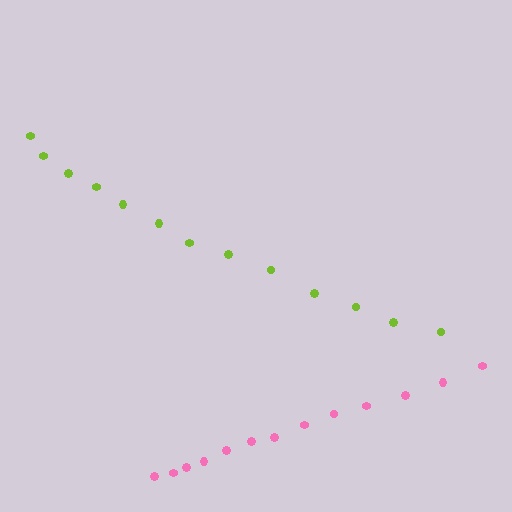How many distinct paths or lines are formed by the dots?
There are 2 distinct paths.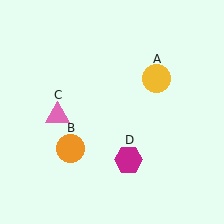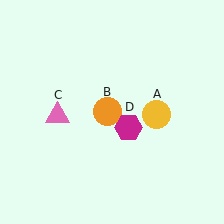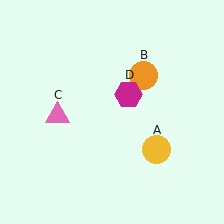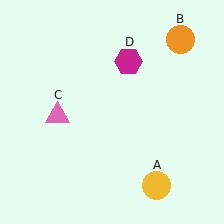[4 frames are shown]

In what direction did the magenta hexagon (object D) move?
The magenta hexagon (object D) moved up.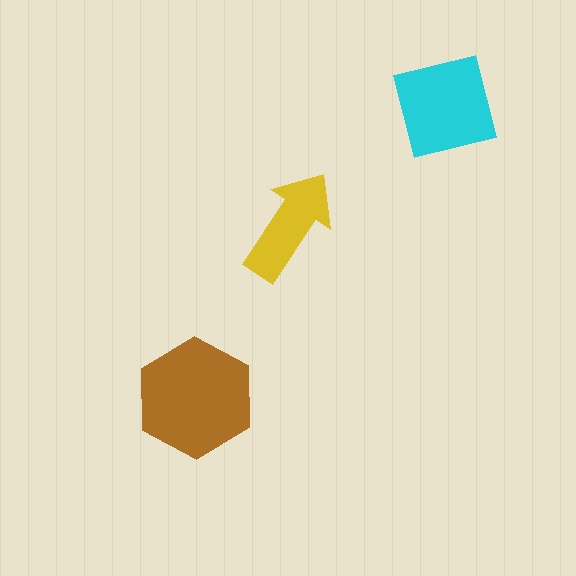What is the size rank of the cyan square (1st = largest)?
2nd.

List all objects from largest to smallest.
The brown hexagon, the cyan square, the yellow arrow.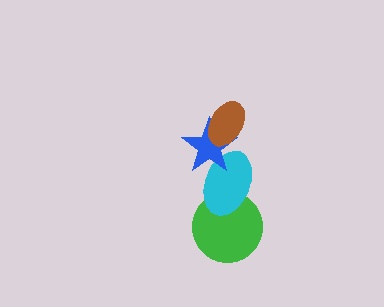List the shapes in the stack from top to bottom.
From top to bottom: the brown ellipse, the blue star, the cyan ellipse, the green circle.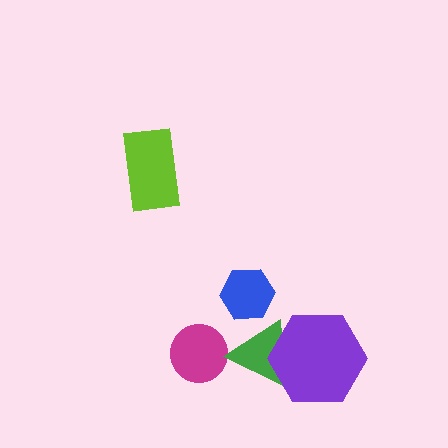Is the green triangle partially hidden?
Yes, it is partially covered by another shape.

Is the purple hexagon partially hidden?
No, no other shape covers it.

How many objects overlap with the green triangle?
1 object overlaps with the green triangle.